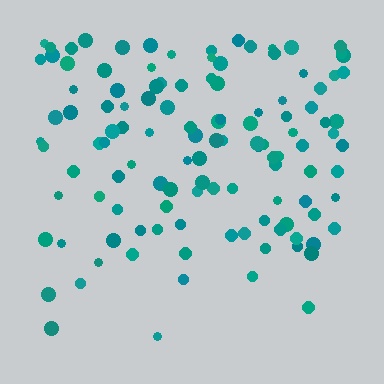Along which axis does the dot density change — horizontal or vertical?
Vertical.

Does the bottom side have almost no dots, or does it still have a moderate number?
Still a moderate number, just noticeably fewer than the top.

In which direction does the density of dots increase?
From bottom to top, with the top side densest.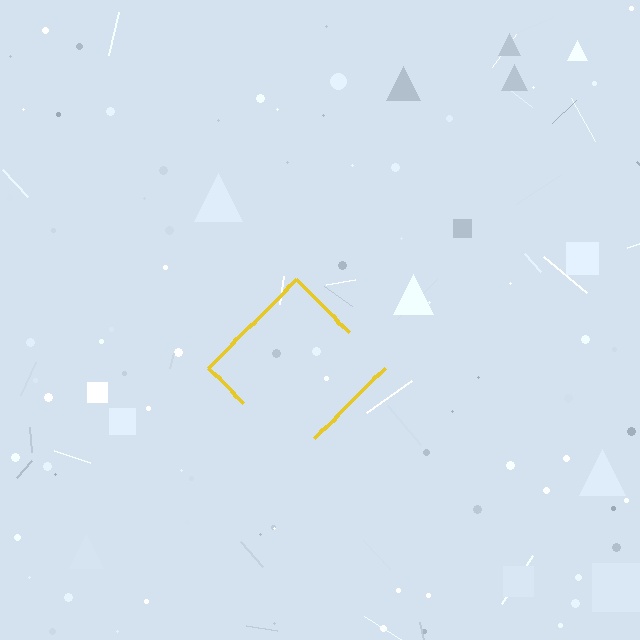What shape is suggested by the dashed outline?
The dashed outline suggests a diamond.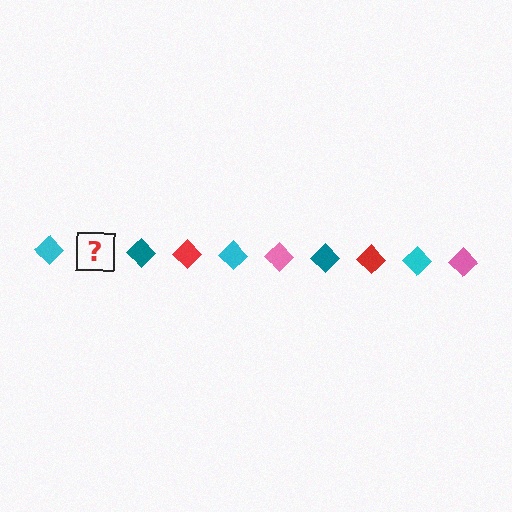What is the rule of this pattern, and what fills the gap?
The rule is that the pattern cycles through cyan, pink, teal, red diamonds. The gap should be filled with a pink diamond.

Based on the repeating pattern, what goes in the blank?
The blank should be a pink diamond.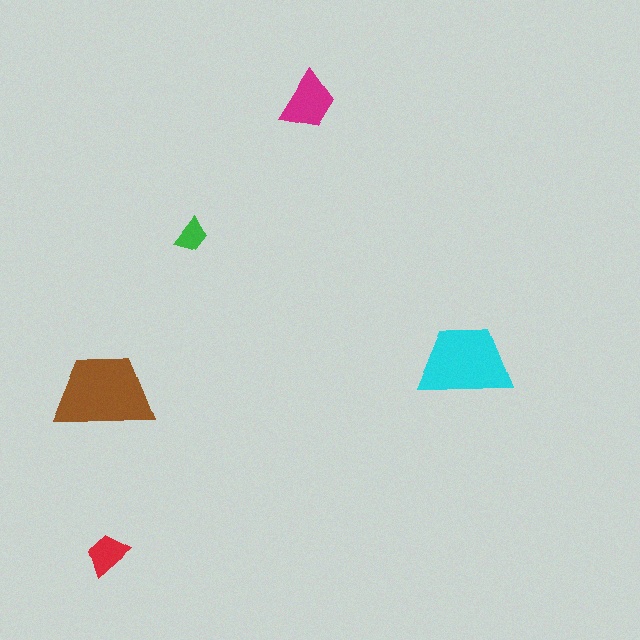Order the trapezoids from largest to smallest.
the brown one, the cyan one, the magenta one, the red one, the green one.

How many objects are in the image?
There are 5 objects in the image.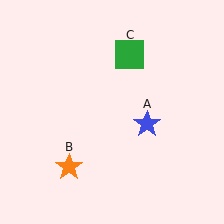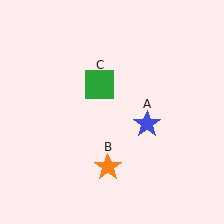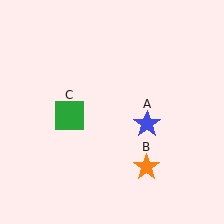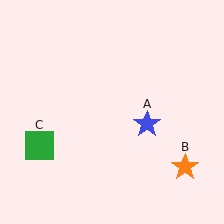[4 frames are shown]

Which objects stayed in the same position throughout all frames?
Blue star (object A) remained stationary.